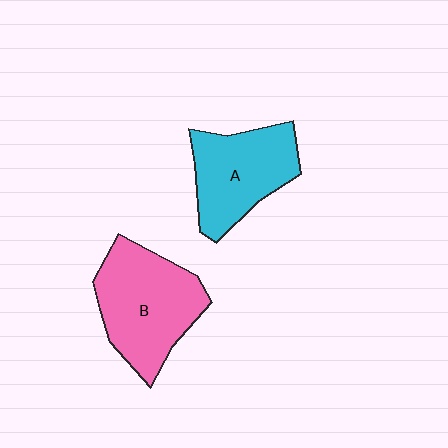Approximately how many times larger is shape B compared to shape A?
Approximately 1.2 times.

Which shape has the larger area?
Shape B (pink).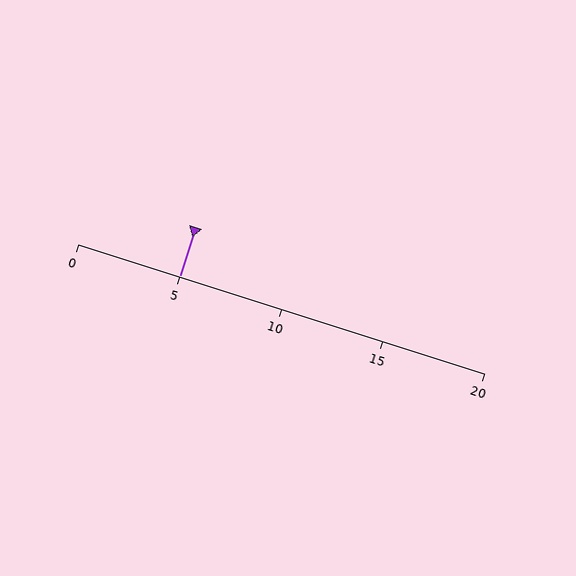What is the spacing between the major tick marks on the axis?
The major ticks are spaced 5 apart.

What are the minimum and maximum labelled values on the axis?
The axis runs from 0 to 20.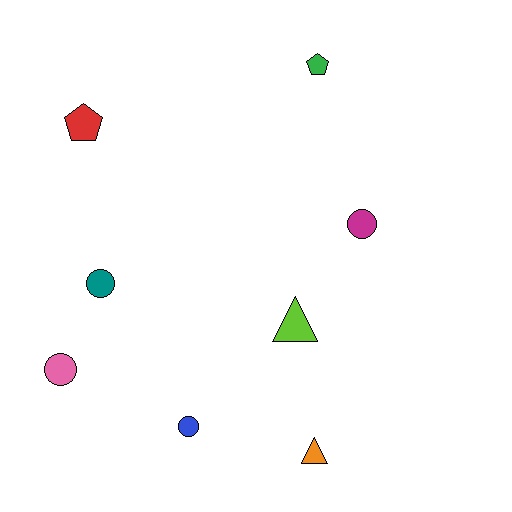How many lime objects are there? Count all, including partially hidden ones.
There is 1 lime object.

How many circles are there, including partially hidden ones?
There are 4 circles.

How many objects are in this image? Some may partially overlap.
There are 8 objects.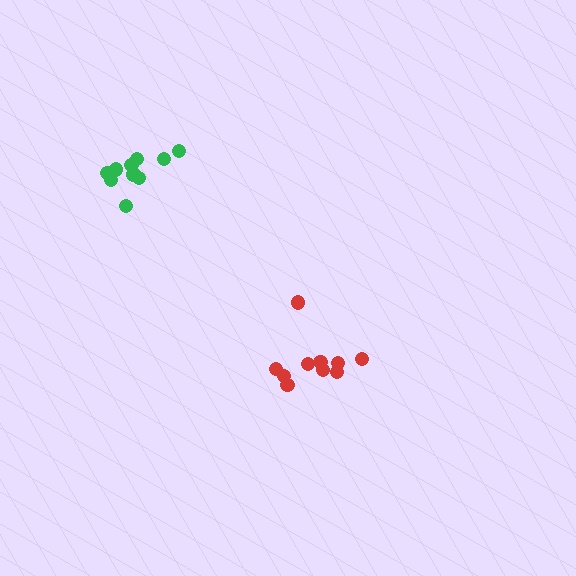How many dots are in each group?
Group 1: 10 dots, Group 2: 10 dots (20 total).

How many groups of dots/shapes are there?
There are 2 groups.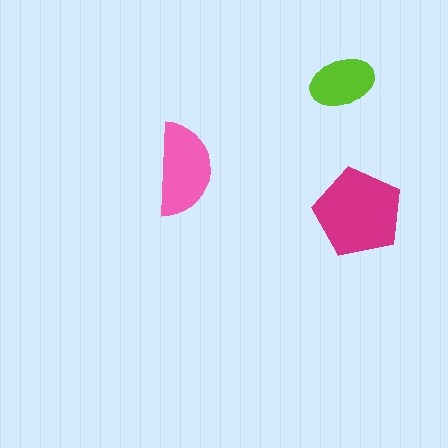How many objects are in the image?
There are 3 objects in the image.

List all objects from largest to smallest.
The magenta pentagon, the pink semicircle, the lime ellipse.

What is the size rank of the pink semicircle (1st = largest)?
2nd.